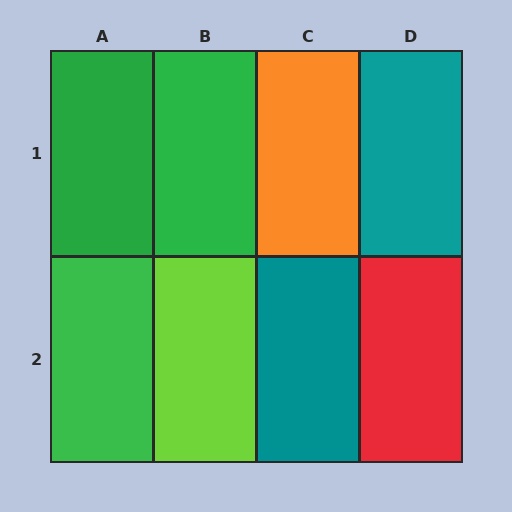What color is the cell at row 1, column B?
Green.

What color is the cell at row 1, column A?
Green.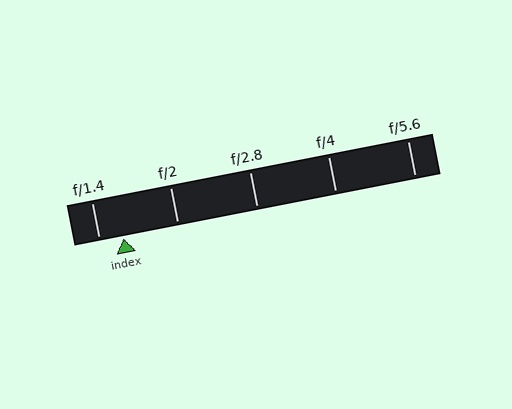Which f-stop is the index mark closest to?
The index mark is closest to f/1.4.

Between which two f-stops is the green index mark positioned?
The index mark is between f/1.4 and f/2.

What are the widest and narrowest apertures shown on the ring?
The widest aperture shown is f/1.4 and the narrowest is f/5.6.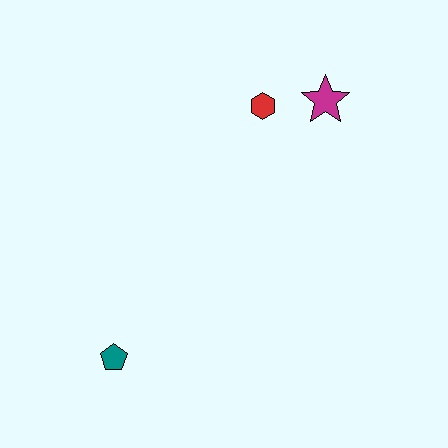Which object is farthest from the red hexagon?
The teal pentagon is farthest from the red hexagon.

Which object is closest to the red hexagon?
The magenta star is closest to the red hexagon.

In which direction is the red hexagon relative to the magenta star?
The red hexagon is to the left of the magenta star.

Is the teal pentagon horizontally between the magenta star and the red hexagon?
No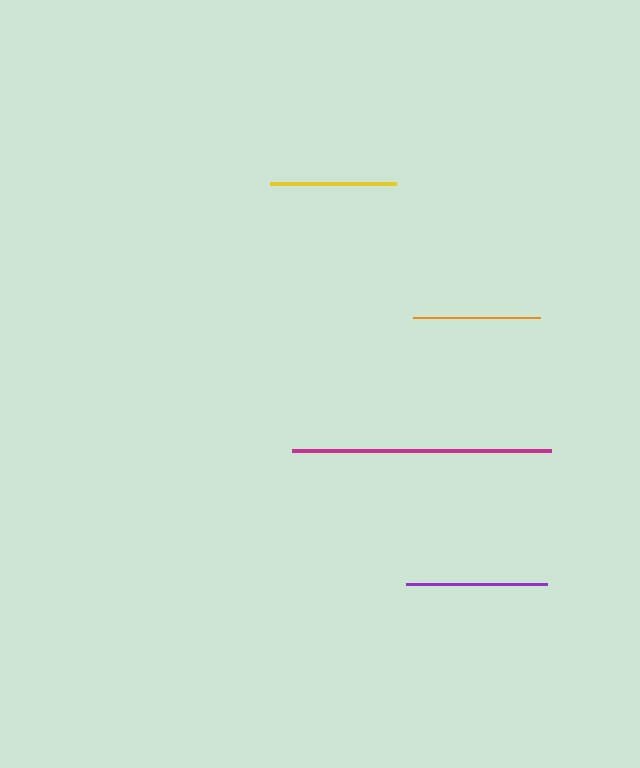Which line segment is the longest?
The magenta line is the longest at approximately 258 pixels.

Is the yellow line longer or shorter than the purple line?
The purple line is longer than the yellow line.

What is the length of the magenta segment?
The magenta segment is approximately 258 pixels long.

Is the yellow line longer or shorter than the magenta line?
The magenta line is longer than the yellow line.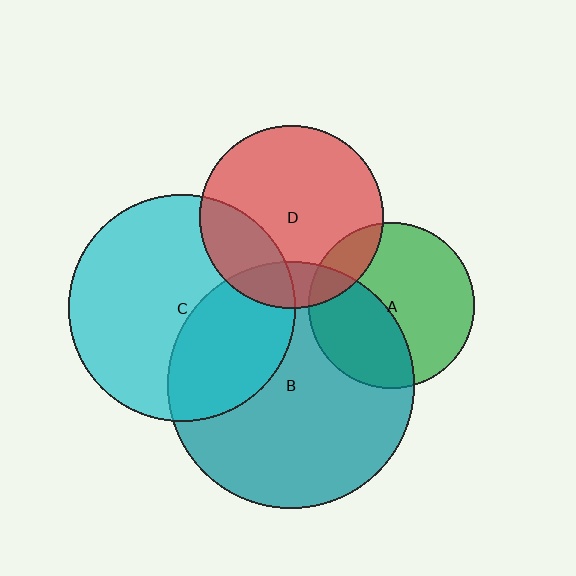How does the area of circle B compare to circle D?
Approximately 1.8 times.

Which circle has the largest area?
Circle B (teal).